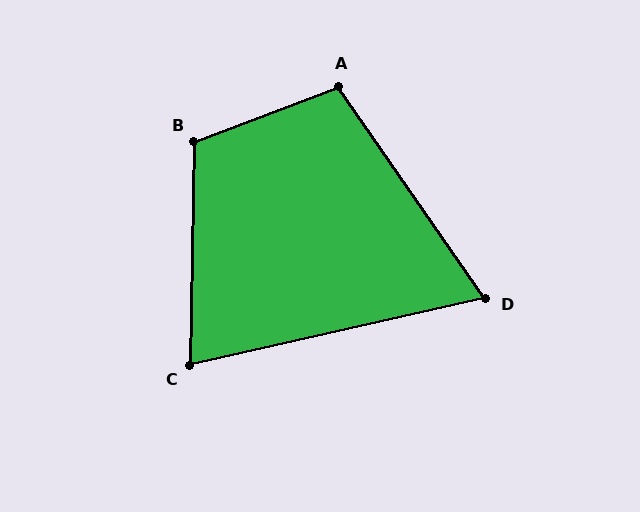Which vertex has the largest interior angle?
B, at approximately 112 degrees.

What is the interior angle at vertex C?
Approximately 76 degrees (acute).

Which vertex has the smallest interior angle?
D, at approximately 68 degrees.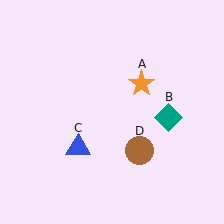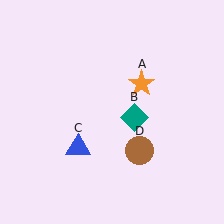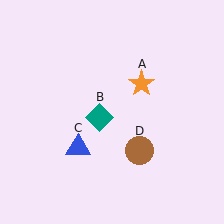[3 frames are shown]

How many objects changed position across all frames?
1 object changed position: teal diamond (object B).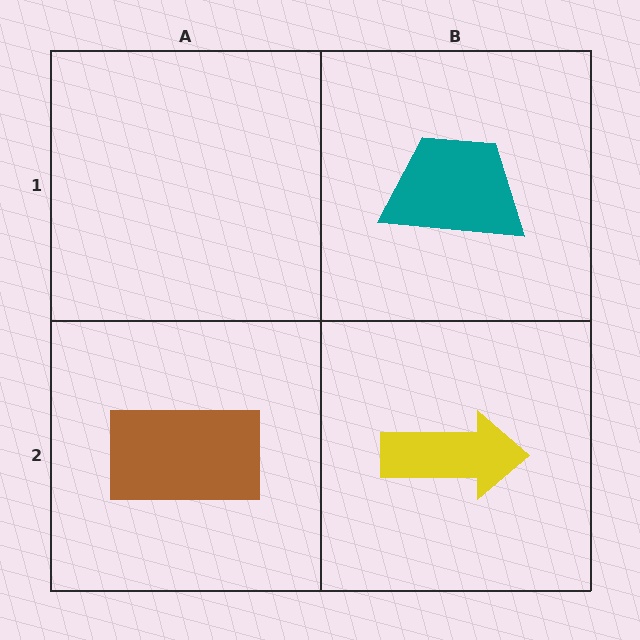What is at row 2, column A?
A brown rectangle.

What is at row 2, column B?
A yellow arrow.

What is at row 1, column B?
A teal trapezoid.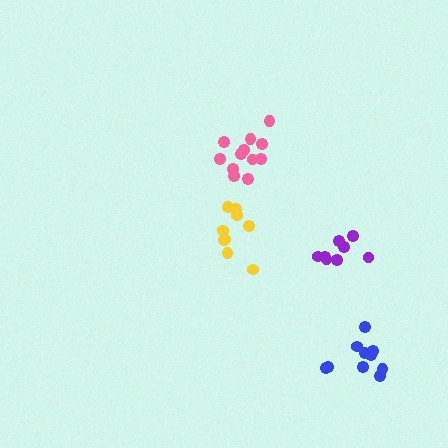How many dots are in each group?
Group 1: 10 dots, Group 2: 9 dots, Group 3: 8 dots, Group 4: 12 dots (39 total).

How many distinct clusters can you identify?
There are 4 distinct clusters.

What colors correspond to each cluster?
The clusters are colored: blue, yellow, purple, pink.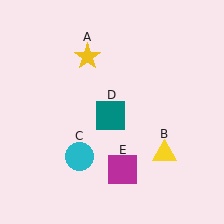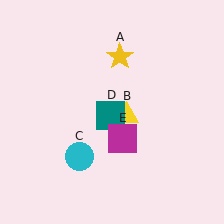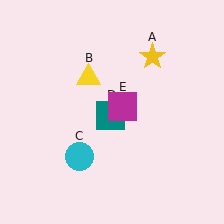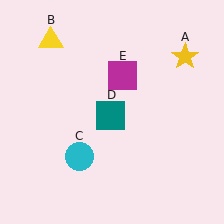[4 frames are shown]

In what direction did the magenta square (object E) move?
The magenta square (object E) moved up.